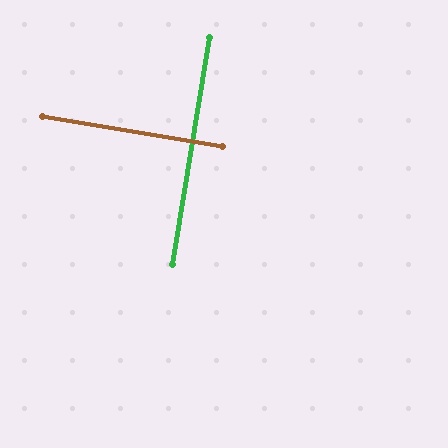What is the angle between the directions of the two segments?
Approximately 90 degrees.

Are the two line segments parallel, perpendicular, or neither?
Perpendicular — they meet at approximately 90°.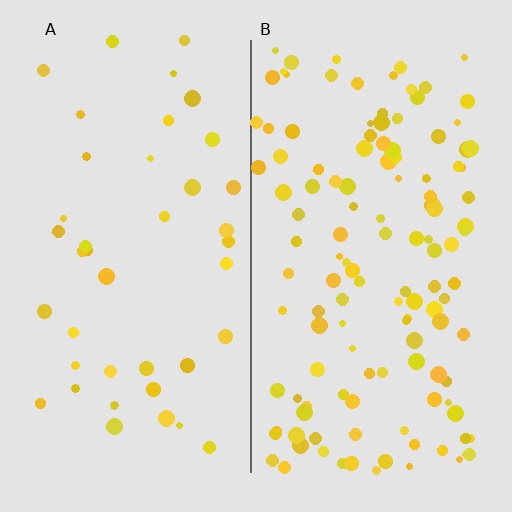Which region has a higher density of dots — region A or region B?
B (the right).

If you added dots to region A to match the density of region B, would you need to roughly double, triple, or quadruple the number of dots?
Approximately triple.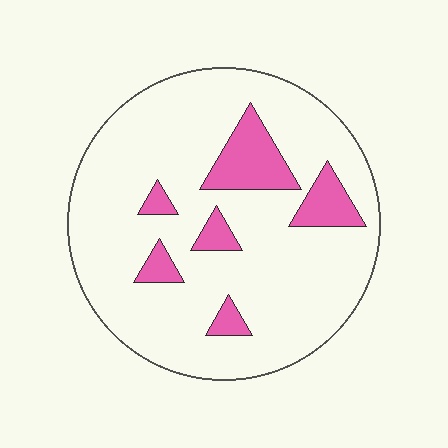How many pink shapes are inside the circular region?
6.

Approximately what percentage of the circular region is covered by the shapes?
Approximately 15%.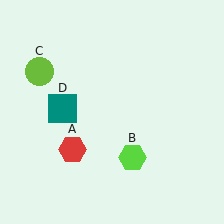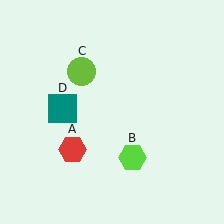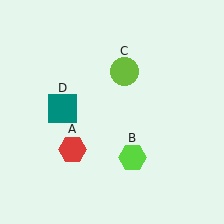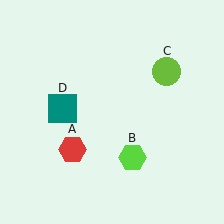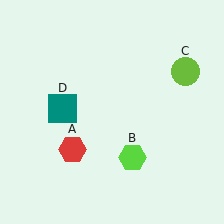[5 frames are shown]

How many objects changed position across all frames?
1 object changed position: lime circle (object C).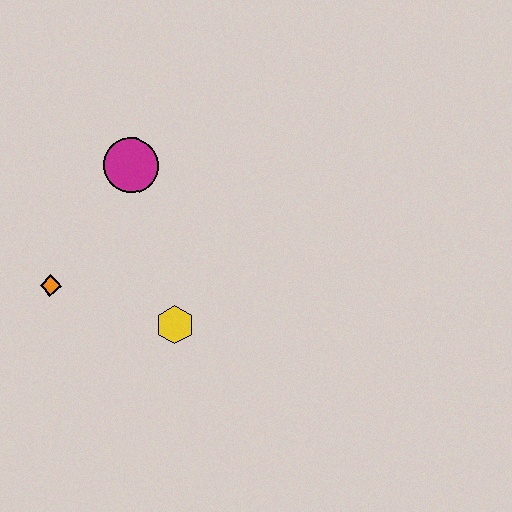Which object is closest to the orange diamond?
The yellow hexagon is closest to the orange diamond.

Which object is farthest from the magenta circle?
The yellow hexagon is farthest from the magenta circle.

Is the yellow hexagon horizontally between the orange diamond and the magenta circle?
No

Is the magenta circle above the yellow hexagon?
Yes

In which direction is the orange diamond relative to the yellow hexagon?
The orange diamond is to the left of the yellow hexagon.